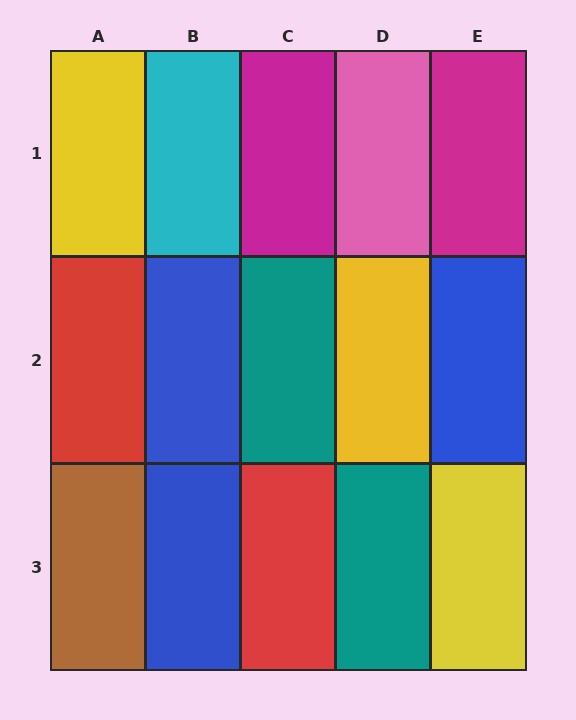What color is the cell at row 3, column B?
Blue.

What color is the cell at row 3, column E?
Yellow.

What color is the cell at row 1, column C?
Magenta.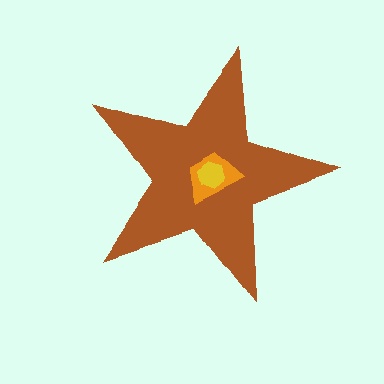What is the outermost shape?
The brown star.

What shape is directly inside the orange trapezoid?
The yellow hexagon.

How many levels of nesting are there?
3.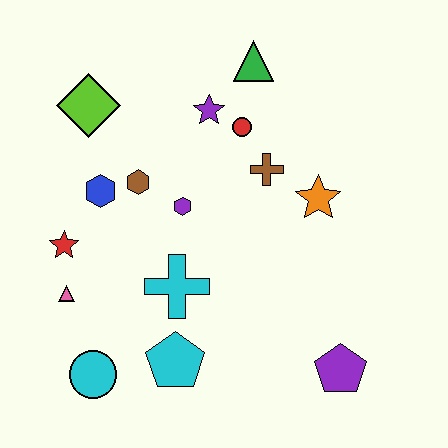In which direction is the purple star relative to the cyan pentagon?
The purple star is above the cyan pentagon.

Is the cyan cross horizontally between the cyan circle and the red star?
No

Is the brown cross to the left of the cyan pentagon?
No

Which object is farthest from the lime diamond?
The purple pentagon is farthest from the lime diamond.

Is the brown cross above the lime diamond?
No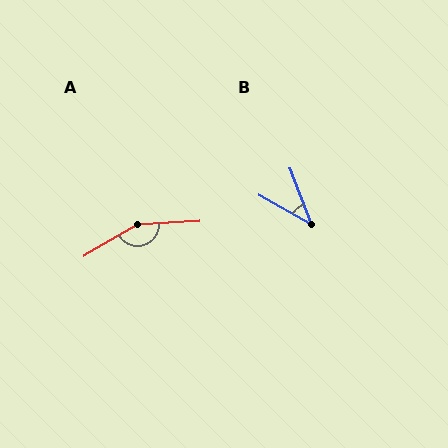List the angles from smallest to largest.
B (40°), A (152°).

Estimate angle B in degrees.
Approximately 40 degrees.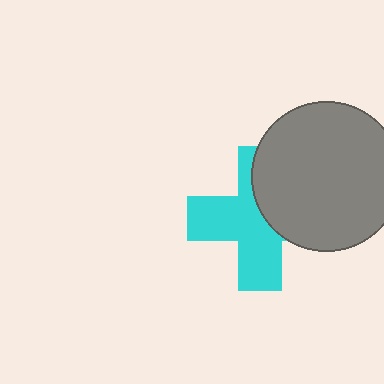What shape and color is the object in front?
The object in front is a gray circle.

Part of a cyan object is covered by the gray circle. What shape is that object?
It is a cross.